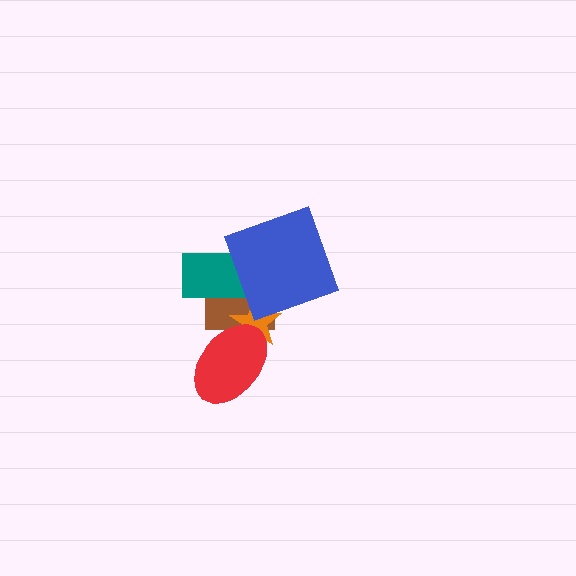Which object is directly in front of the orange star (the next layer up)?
The blue square is directly in front of the orange star.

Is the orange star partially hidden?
Yes, it is partially covered by another shape.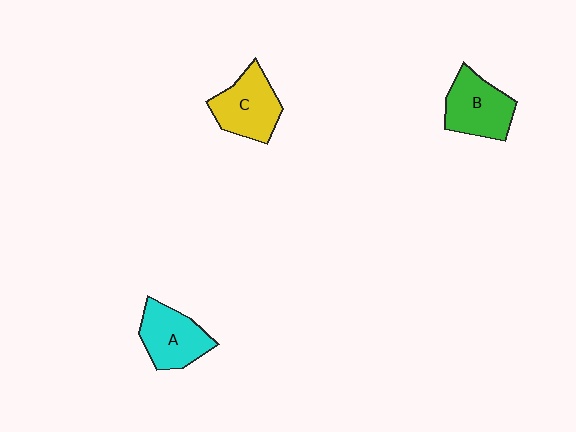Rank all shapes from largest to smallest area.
From largest to smallest: C (yellow), B (green), A (cyan).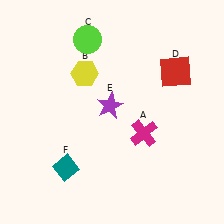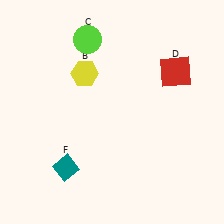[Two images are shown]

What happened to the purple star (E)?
The purple star (E) was removed in Image 2. It was in the top-left area of Image 1.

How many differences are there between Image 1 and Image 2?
There are 2 differences between the two images.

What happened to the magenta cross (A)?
The magenta cross (A) was removed in Image 2. It was in the bottom-right area of Image 1.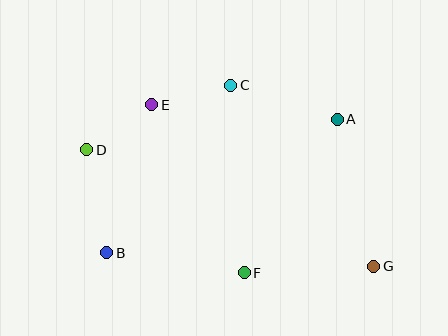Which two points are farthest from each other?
Points D and G are farthest from each other.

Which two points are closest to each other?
Points D and E are closest to each other.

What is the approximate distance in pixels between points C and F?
The distance between C and F is approximately 188 pixels.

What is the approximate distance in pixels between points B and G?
The distance between B and G is approximately 267 pixels.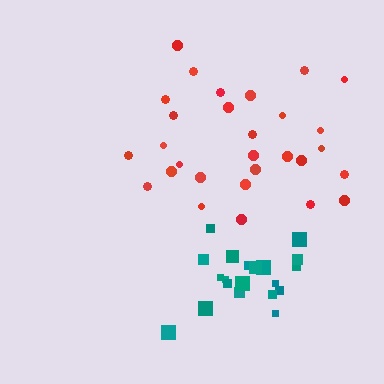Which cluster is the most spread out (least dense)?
Red.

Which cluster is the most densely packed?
Teal.